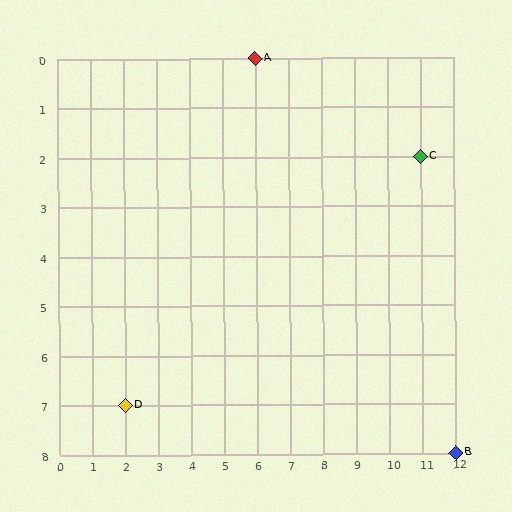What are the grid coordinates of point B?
Point B is at grid coordinates (12, 8).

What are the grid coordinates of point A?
Point A is at grid coordinates (6, 0).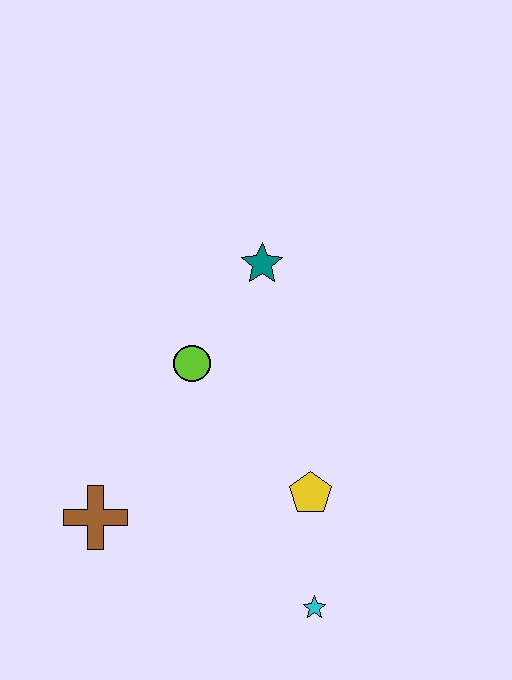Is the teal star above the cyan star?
Yes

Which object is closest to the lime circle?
The teal star is closest to the lime circle.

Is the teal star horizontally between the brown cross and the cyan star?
Yes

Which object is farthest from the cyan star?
The teal star is farthest from the cyan star.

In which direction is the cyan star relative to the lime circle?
The cyan star is below the lime circle.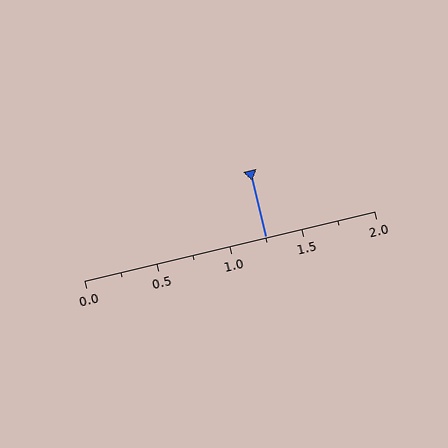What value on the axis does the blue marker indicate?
The marker indicates approximately 1.25.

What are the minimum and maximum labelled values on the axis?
The axis runs from 0.0 to 2.0.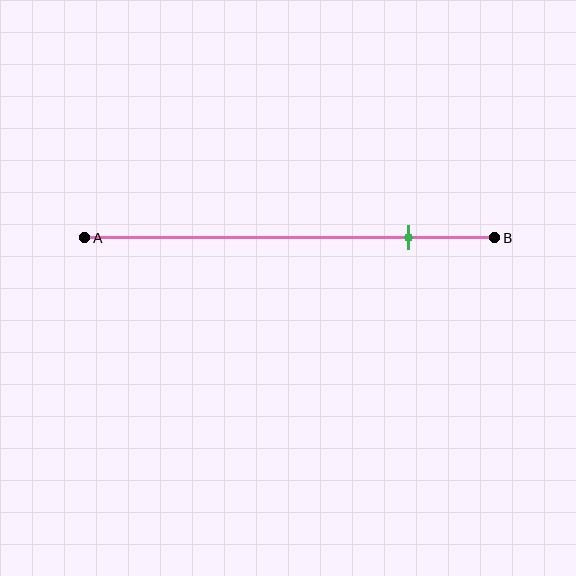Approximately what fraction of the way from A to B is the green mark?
The green mark is approximately 80% of the way from A to B.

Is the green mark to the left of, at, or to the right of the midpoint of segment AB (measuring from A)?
The green mark is to the right of the midpoint of segment AB.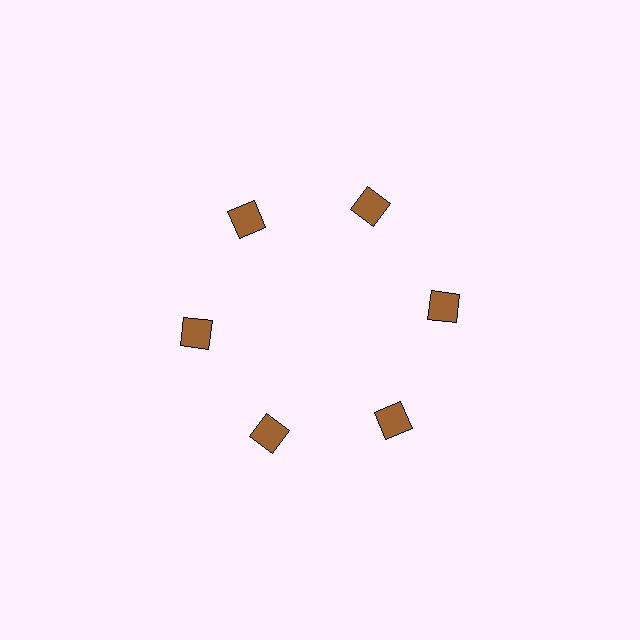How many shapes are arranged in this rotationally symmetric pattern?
There are 6 shapes, arranged in 6 groups of 1.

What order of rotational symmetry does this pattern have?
This pattern has 6-fold rotational symmetry.